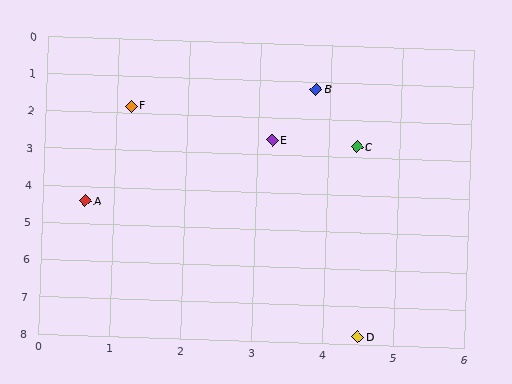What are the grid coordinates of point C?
Point C is at approximately (4.4, 2.7).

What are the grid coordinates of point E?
Point E is at approximately (3.2, 2.6).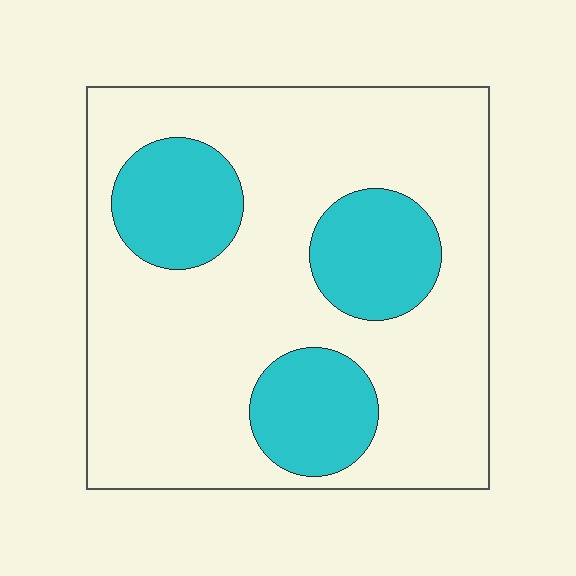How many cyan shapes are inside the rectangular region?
3.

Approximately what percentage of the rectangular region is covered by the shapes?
Approximately 25%.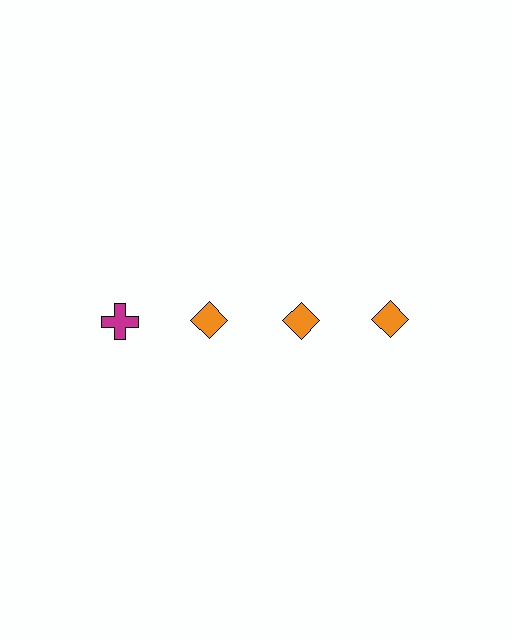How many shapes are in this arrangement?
There are 4 shapes arranged in a grid pattern.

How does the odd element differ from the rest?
It differs in both color (magenta instead of orange) and shape (cross instead of diamond).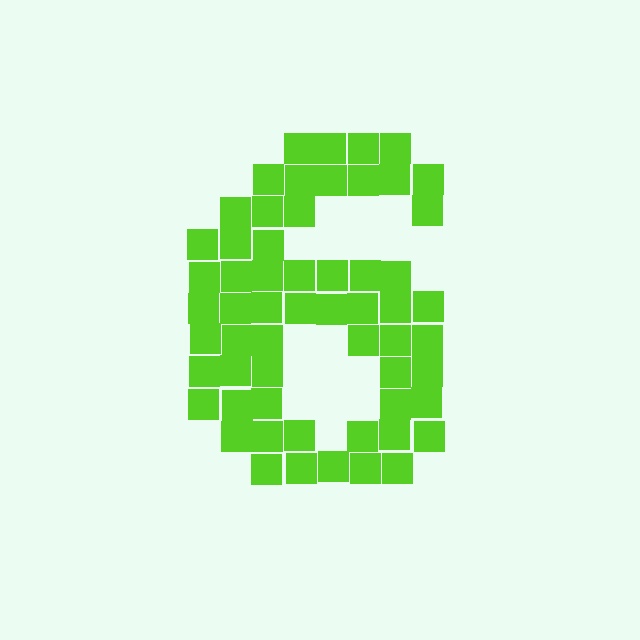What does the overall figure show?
The overall figure shows the digit 6.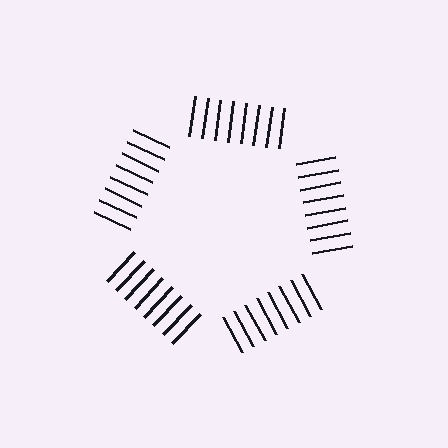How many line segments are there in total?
40 — 8 along each of the 5 edges.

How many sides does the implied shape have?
5 sides — the line-ends trace a pentagon.